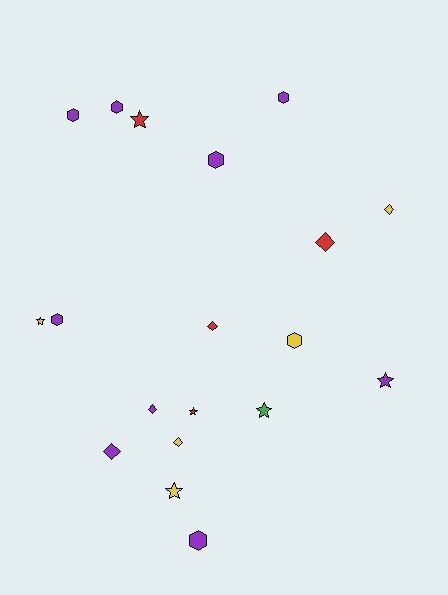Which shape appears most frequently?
Hexagon, with 7 objects.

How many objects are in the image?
There are 19 objects.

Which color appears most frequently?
Purple, with 9 objects.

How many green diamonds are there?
There are no green diamonds.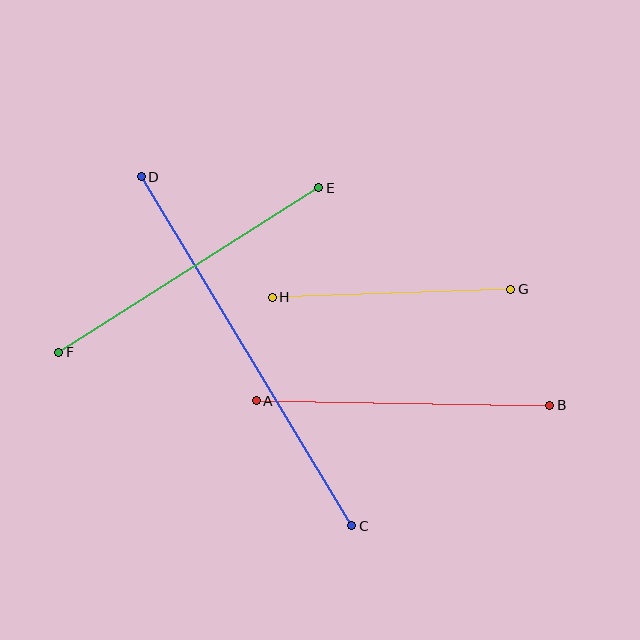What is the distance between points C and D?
The distance is approximately 408 pixels.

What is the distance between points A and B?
The distance is approximately 294 pixels.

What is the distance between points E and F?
The distance is approximately 308 pixels.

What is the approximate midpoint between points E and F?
The midpoint is at approximately (189, 270) pixels.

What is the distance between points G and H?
The distance is approximately 239 pixels.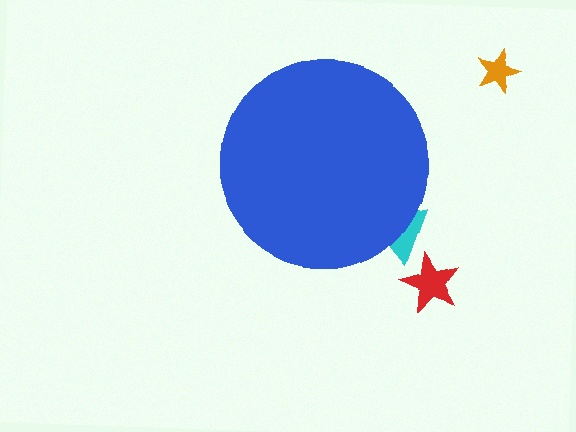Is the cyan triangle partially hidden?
Yes, the cyan triangle is partially hidden behind the blue circle.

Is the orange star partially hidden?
No, the orange star is fully visible.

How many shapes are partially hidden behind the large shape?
1 shape is partially hidden.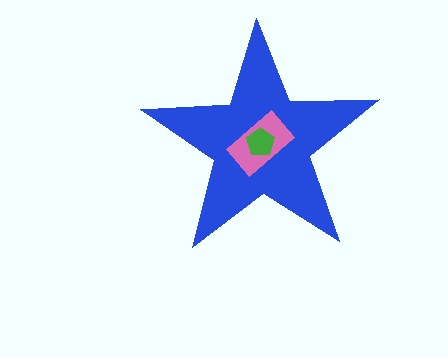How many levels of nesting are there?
3.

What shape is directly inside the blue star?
The pink rectangle.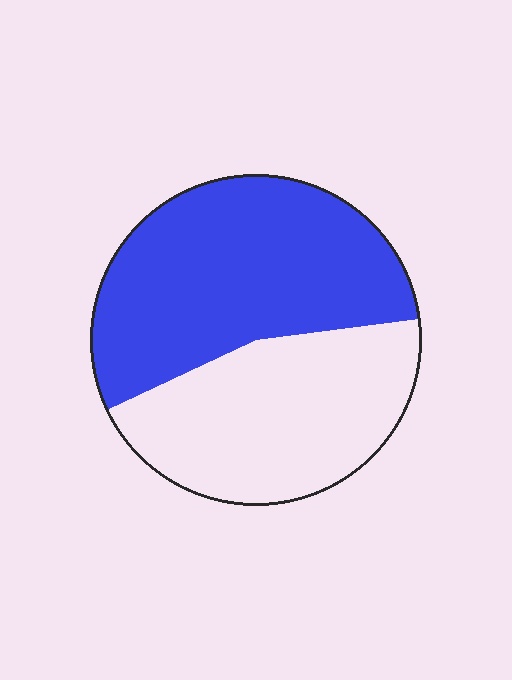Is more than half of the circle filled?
Yes.